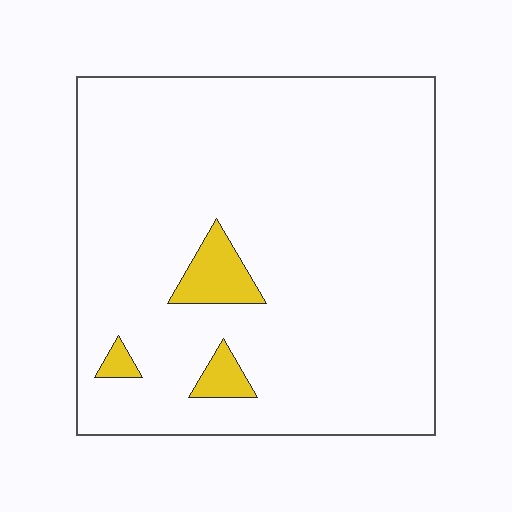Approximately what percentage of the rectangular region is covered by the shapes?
Approximately 5%.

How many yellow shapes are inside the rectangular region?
3.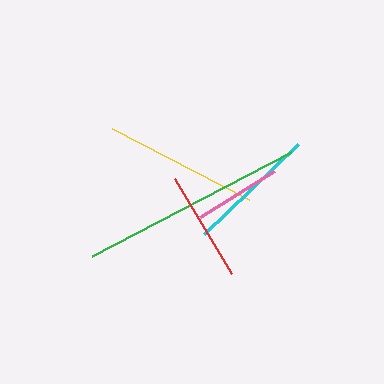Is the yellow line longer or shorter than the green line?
The green line is longer than the yellow line.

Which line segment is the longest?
The green line is the longest at approximately 224 pixels.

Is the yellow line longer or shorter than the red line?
The yellow line is longer than the red line.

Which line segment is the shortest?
The pink line is the shortest at approximately 86 pixels.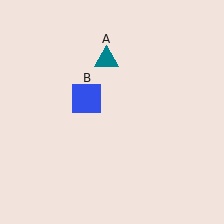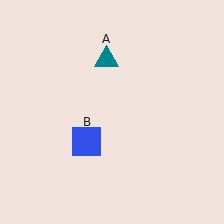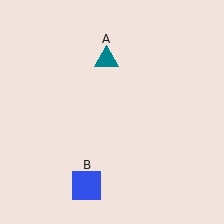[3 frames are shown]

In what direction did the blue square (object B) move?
The blue square (object B) moved down.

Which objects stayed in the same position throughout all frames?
Teal triangle (object A) remained stationary.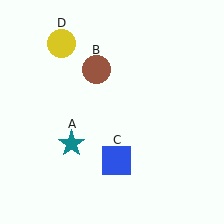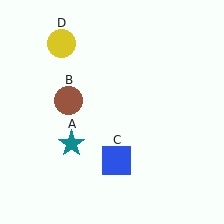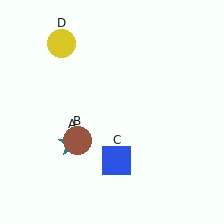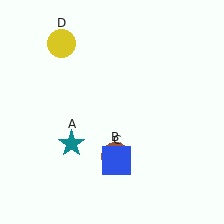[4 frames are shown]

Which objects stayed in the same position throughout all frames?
Teal star (object A) and blue square (object C) and yellow circle (object D) remained stationary.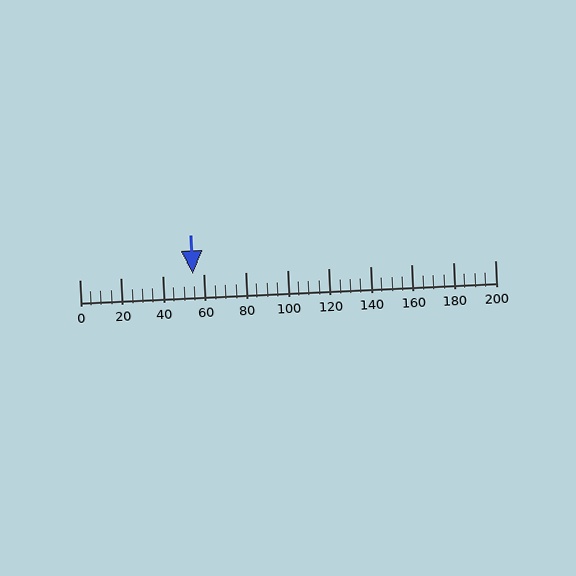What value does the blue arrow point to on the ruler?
The blue arrow points to approximately 54.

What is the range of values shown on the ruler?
The ruler shows values from 0 to 200.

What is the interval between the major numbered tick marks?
The major tick marks are spaced 20 units apart.